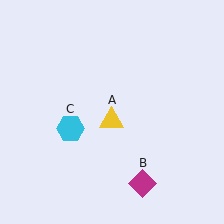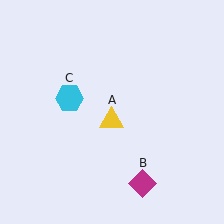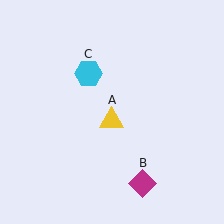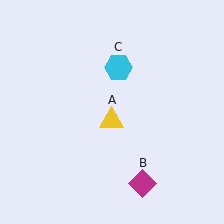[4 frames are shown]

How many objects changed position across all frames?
1 object changed position: cyan hexagon (object C).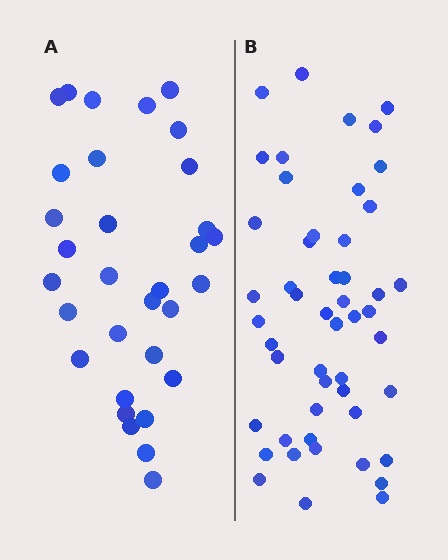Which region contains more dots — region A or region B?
Region B (the right region) has more dots.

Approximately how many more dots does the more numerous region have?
Region B has approximately 20 more dots than region A.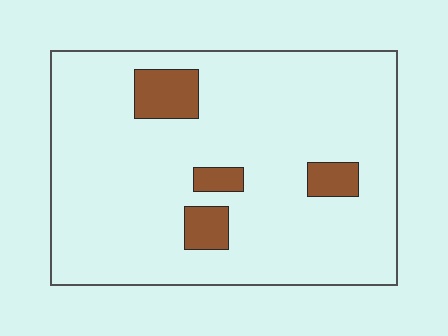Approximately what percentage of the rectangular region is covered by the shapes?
Approximately 10%.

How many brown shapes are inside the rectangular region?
4.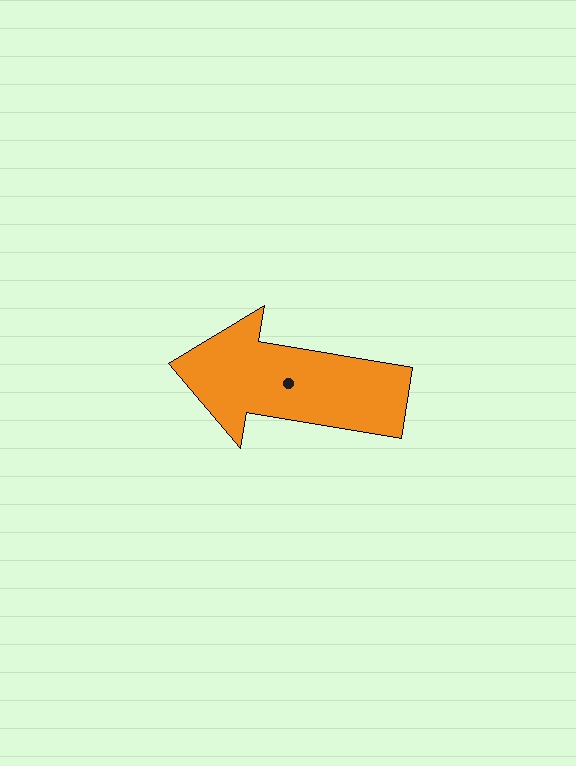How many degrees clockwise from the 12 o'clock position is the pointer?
Approximately 279 degrees.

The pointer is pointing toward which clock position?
Roughly 9 o'clock.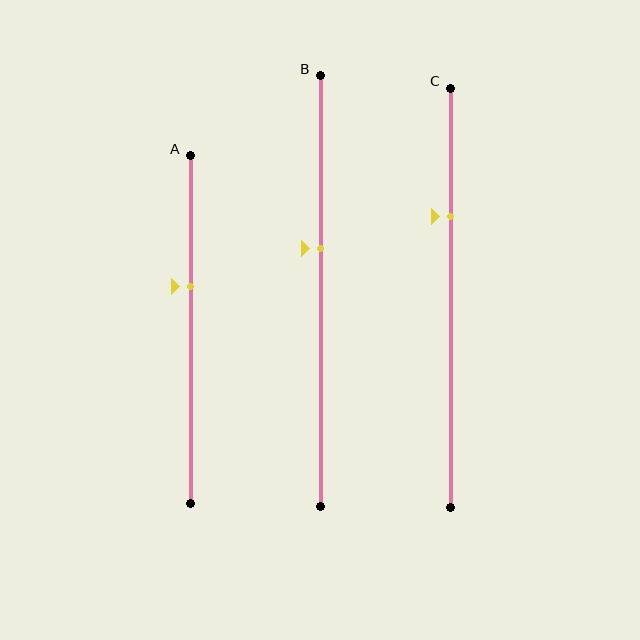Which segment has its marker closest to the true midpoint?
Segment B has its marker closest to the true midpoint.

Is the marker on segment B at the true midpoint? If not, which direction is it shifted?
No, the marker on segment B is shifted upward by about 10% of the segment length.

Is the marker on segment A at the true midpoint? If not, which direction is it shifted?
No, the marker on segment A is shifted upward by about 12% of the segment length.